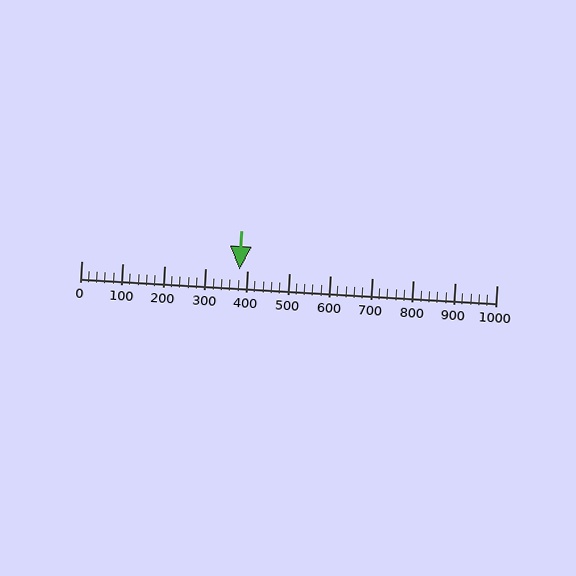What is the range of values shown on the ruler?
The ruler shows values from 0 to 1000.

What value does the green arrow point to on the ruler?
The green arrow points to approximately 380.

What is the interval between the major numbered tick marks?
The major tick marks are spaced 100 units apart.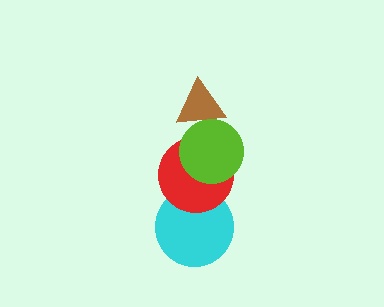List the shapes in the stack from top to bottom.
From top to bottom: the brown triangle, the lime circle, the red circle, the cyan circle.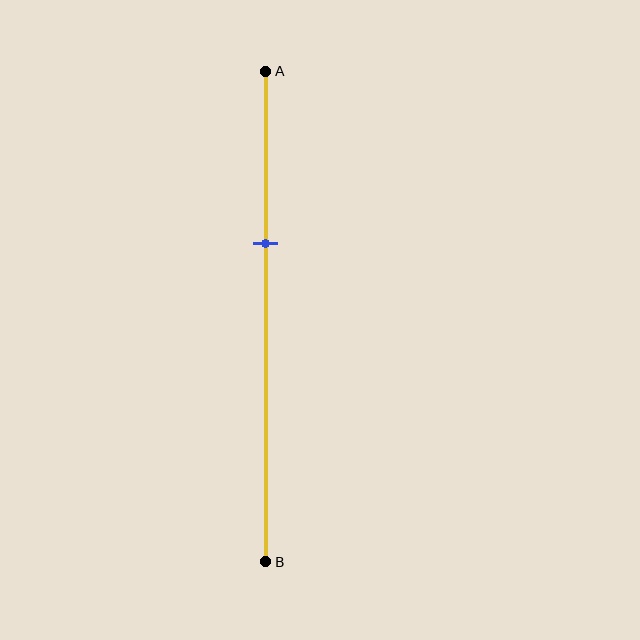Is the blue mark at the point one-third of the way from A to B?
Yes, the mark is approximately at the one-third point.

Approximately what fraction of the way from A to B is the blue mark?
The blue mark is approximately 35% of the way from A to B.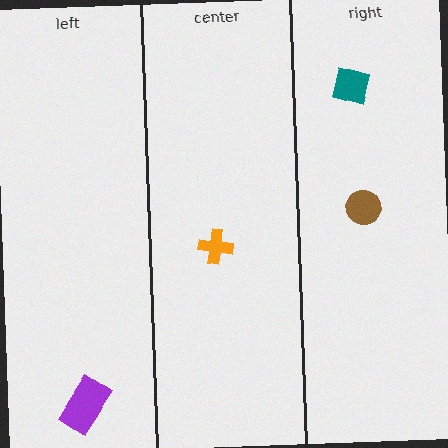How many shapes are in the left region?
1.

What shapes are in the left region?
The purple rectangle.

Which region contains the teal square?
The right region.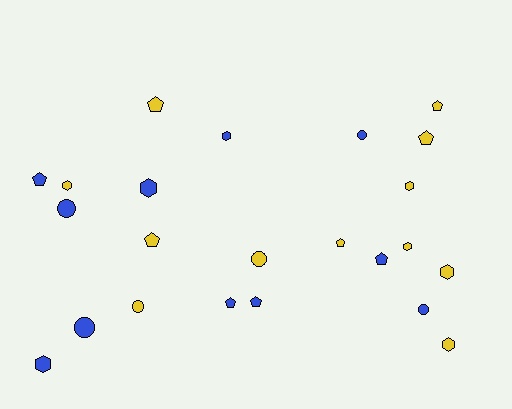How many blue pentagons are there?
There are 4 blue pentagons.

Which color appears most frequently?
Yellow, with 12 objects.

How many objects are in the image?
There are 23 objects.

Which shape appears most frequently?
Pentagon, with 9 objects.